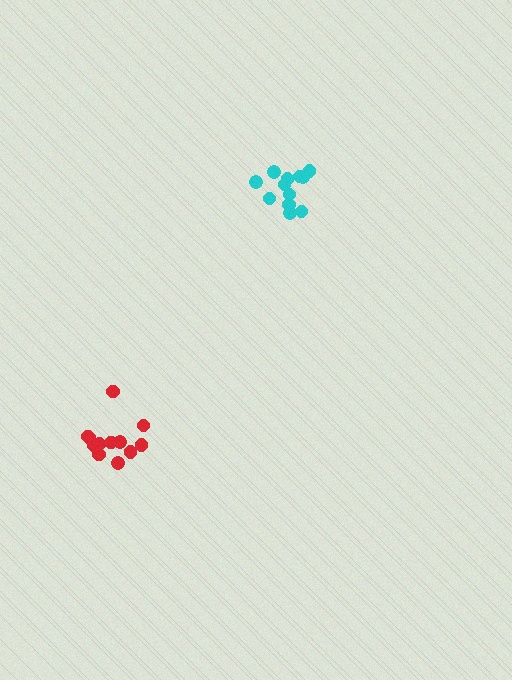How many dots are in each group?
Group 1: 12 dots, Group 2: 12 dots (24 total).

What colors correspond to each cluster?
The clusters are colored: red, cyan.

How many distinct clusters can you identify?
There are 2 distinct clusters.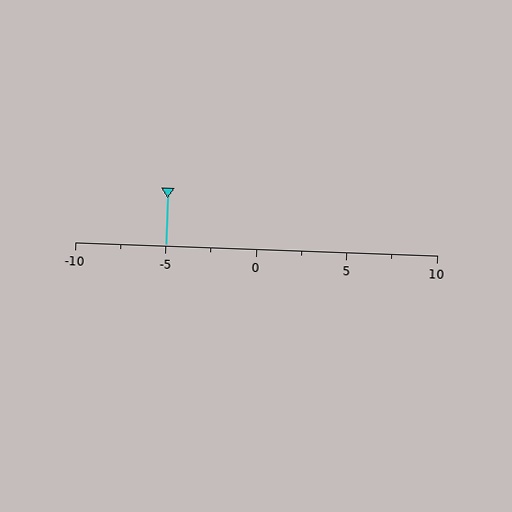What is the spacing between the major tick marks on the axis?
The major ticks are spaced 5 apart.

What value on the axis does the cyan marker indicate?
The marker indicates approximately -5.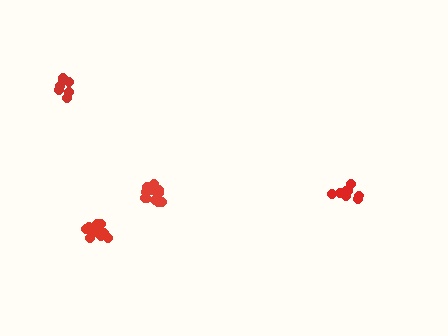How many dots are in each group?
Group 1: 12 dots, Group 2: 8 dots, Group 3: 7 dots, Group 4: 11 dots (38 total).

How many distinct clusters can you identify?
There are 4 distinct clusters.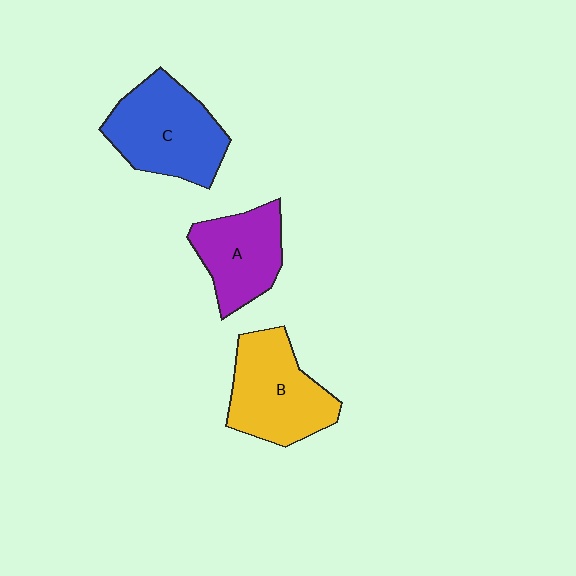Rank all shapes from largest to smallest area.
From largest to smallest: C (blue), B (yellow), A (purple).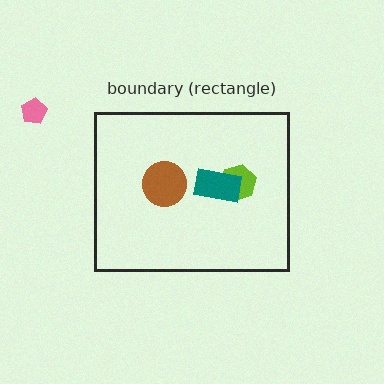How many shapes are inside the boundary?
3 inside, 1 outside.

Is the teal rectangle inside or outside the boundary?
Inside.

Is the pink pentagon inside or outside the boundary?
Outside.